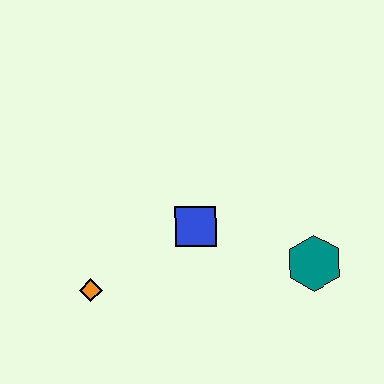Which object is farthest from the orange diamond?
The teal hexagon is farthest from the orange diamond.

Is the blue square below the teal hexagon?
No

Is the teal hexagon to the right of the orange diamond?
Yes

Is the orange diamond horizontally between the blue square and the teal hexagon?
No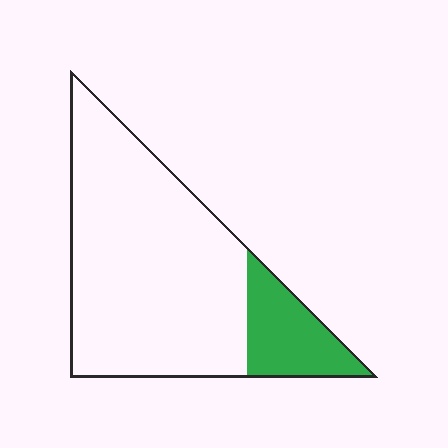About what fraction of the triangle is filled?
About one sixth (1/6).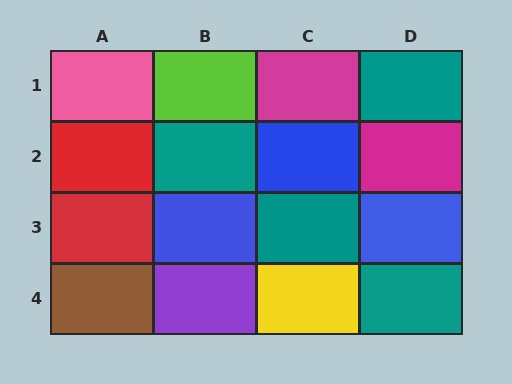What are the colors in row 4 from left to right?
Brown, purple, yellow, teal.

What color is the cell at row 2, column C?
Blue.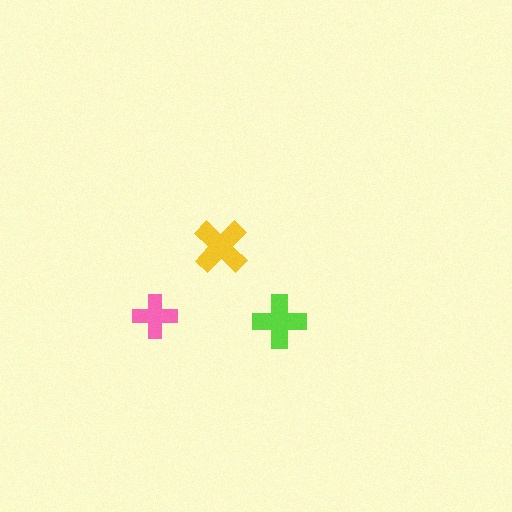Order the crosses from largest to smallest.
the yellow one, the lime one, the pink one.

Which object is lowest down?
The lime cross is bottommost.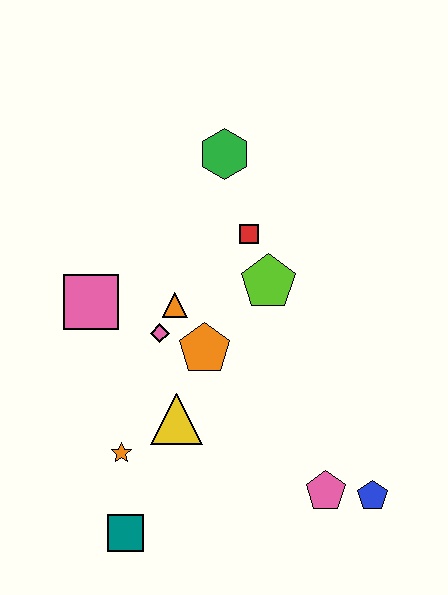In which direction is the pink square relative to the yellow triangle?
The pink square is above the yellow triangle.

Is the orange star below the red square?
Yes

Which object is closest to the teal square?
The orange star is closest to the teal square.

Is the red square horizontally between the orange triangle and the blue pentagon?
Yes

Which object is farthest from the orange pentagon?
The blue pentagon is farthest from the orange pentagon.